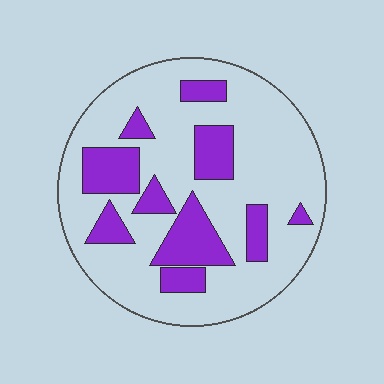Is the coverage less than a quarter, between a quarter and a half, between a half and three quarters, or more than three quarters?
Between a quarter and a half.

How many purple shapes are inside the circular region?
10.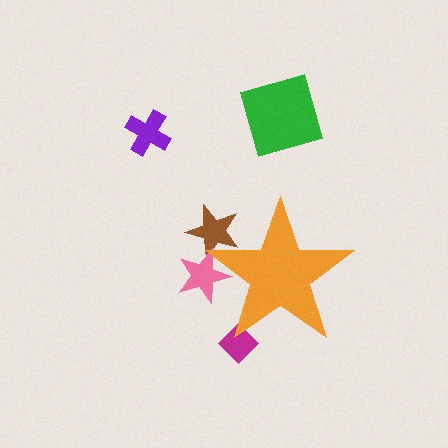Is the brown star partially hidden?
Yes, the brown star is partially hidden behind the orange star.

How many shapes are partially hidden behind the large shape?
3 shapes are partially hidden.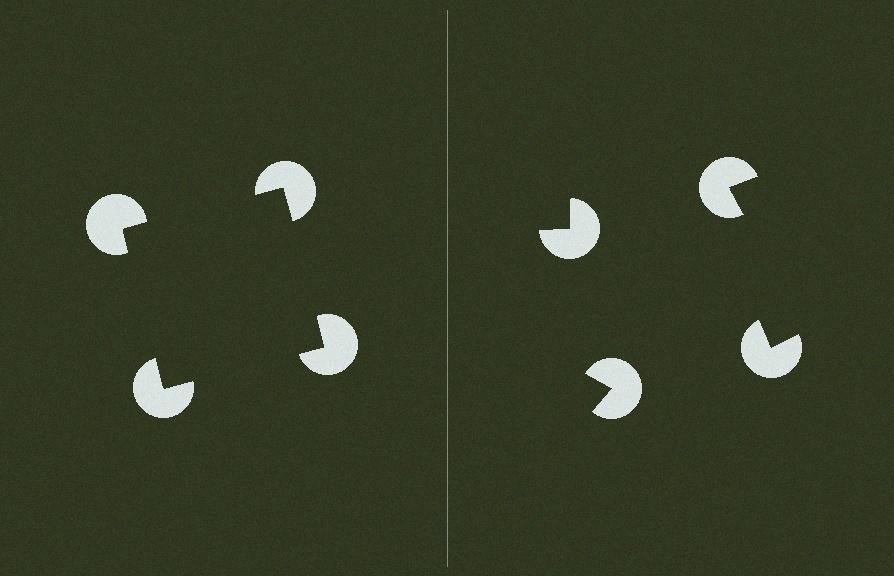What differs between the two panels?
The pac-man discs are positioned identically on both sides; only the wedge orientations differ. On the left they align to a square; on the right they are misaligned.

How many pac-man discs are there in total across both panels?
8 — 4 on each side.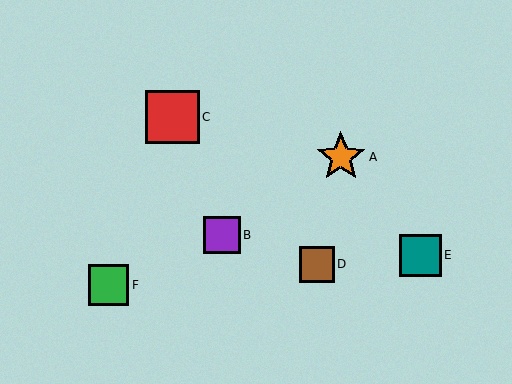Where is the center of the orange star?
The center of the orange star is at (341, 157).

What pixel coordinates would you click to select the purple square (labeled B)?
Click at (222, 235) to select the purple square B.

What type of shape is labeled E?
Shape E is a teal square.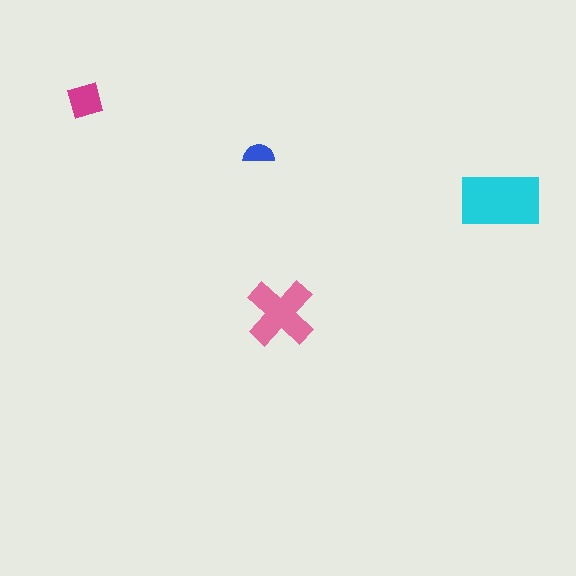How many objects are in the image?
There are 4 objects in the image.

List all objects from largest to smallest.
The cyan rectangle, the pink cross, the magenta diamond, the blue semicircle.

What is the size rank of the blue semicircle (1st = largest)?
4th.